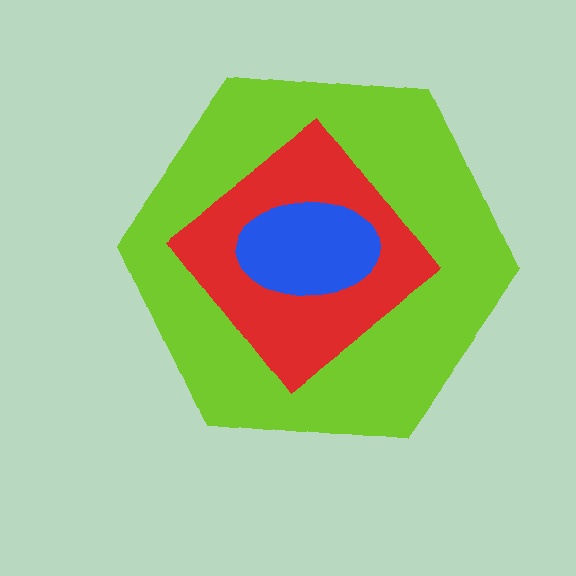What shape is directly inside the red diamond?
The blue ellipse.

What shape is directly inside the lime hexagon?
The red diamond.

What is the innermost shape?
The blue ellipse.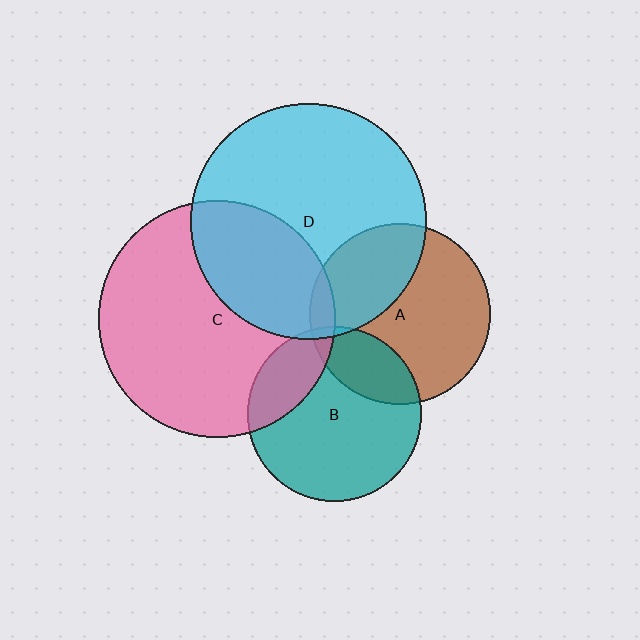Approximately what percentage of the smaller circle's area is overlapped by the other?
Approximately 5%.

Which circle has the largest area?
Circle C (pink).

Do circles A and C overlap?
Yes.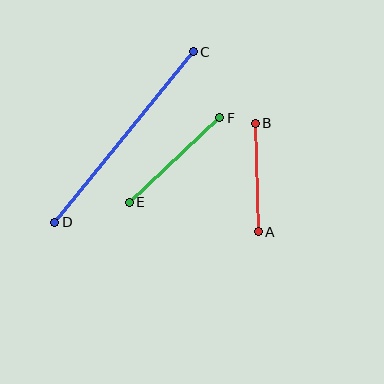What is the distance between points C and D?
The distance is approximately 220 pixels.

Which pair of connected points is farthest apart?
Points C and D are farthest apart.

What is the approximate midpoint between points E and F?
The midpoint is at approximately (174, 160) pixels.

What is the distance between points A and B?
The distance is approximately 108 pixels.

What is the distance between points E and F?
The distance is approximately 124 pixels.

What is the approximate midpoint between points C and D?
The midpoint is at approximately (124, 137) pixels.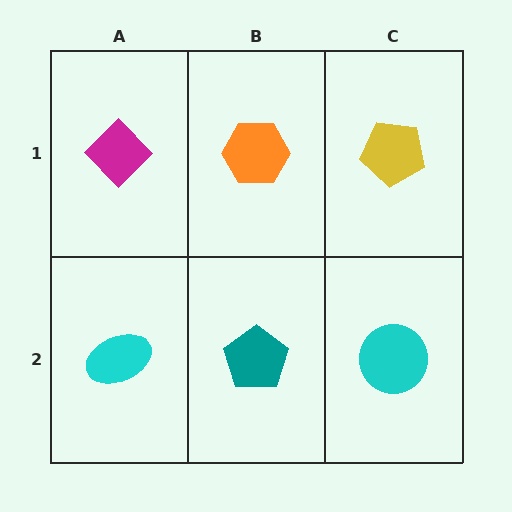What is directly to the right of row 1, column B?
A yellow pentagon.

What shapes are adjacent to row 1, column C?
A cyan circle (row 2, column C), an orange hexagon (row 1, column B).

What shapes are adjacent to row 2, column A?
A magenta diamond (row 1, column A), a teal pentagon (row 2, column B).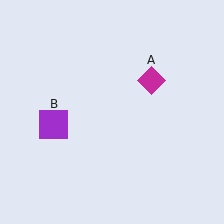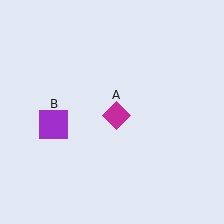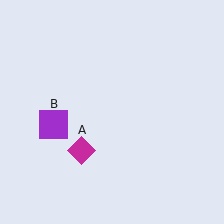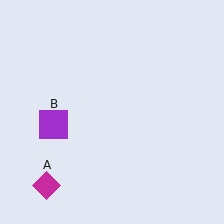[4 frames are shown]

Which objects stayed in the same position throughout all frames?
Purple square (object B) remained stationary.